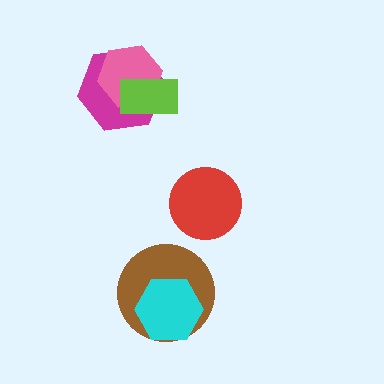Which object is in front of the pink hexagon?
The lime rectangle is in front of the pink hexagon.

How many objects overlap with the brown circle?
1 object overlaps with the brown circle.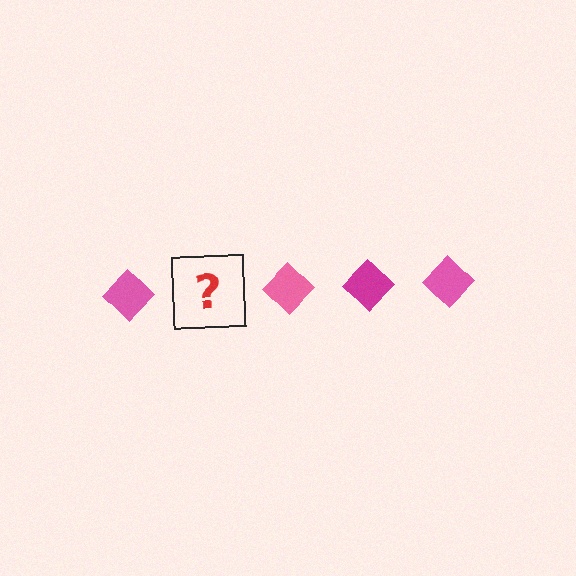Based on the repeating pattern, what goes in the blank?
The blank should be a magenta diamond.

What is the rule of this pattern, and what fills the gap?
The rule is that the pattern cycles through pink, magenta diamonds. The gap should be filled with a magenta diamond.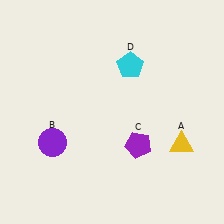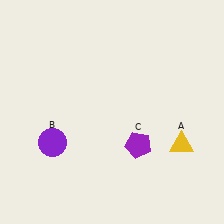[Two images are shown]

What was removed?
The cyan pentagon (D) was removed in Image 2.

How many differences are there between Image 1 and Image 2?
There is 1 difference between the two images.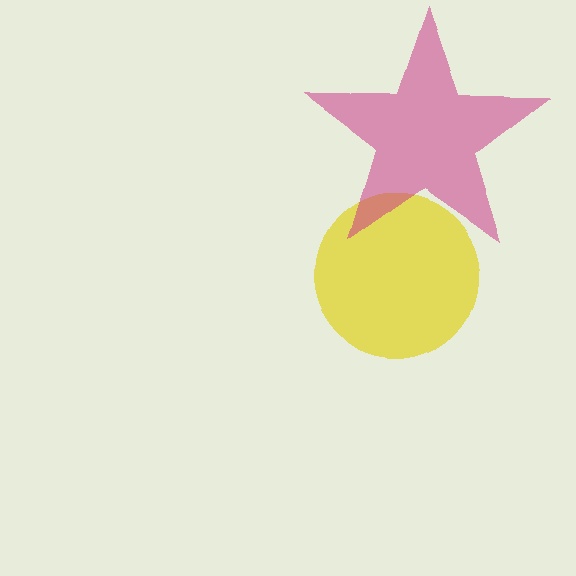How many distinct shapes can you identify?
There are 2 distinct shapes: a yellow circle, a magenta star.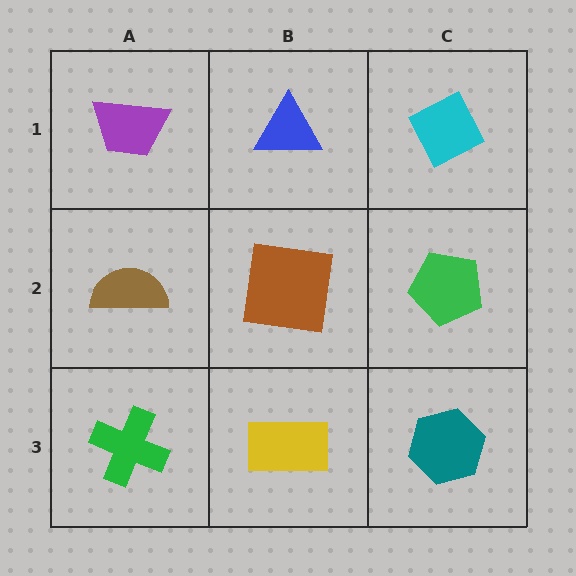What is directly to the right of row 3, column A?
A yellow rectangle.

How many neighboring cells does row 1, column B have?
3.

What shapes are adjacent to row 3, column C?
A green pentagon (row 2, column C), a yellow rectangle (row 3, column B).